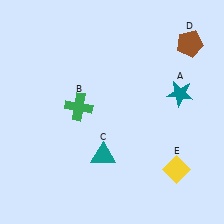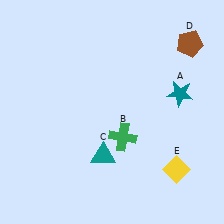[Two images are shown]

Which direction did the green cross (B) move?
The green cross (B) moved right.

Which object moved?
The green cross (B) moved right.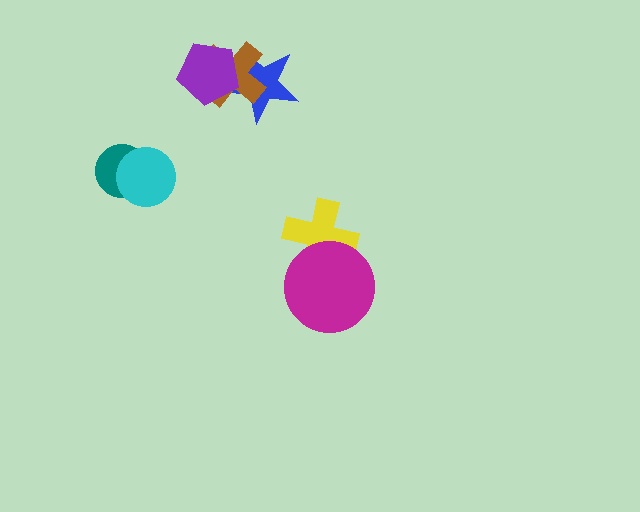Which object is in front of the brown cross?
The purple pentagon is in front of the brown cross.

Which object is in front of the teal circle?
The cyan circle is in front of the teal circle.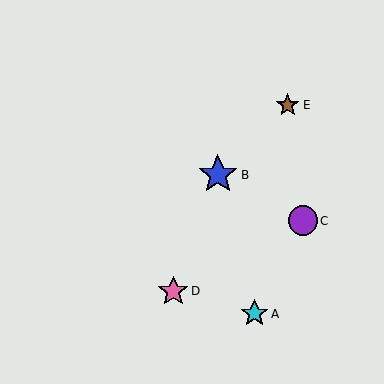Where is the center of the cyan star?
The center of the cyan star is at (254, 314).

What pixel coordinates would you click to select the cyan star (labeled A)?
Click at (254, 314) to select the cyan star A.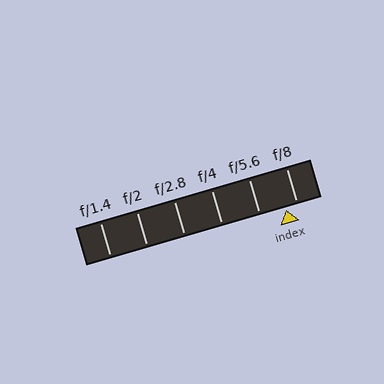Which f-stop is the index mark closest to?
The index mark is closest to f/8.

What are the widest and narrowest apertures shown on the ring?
The widest aperture shown is f/1.4 and the narrowest is f/8.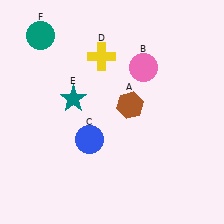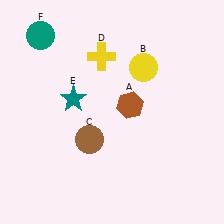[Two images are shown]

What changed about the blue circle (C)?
In Image 1, C is blue. In Image 2, it changed to brown.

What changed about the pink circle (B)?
In Image 1, B is pink. In Image 2, it changed to yellow.